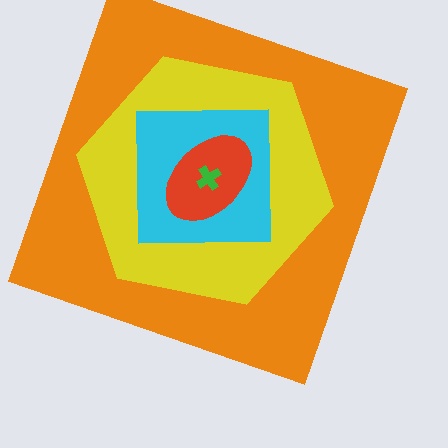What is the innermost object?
The green cross.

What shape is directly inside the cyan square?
The red ellipse.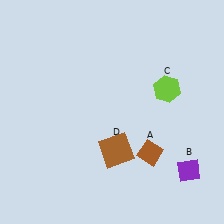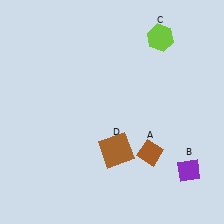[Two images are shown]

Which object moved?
The lime hexagon (C) moved up.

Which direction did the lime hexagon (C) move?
The lime hexagon (C) moved up.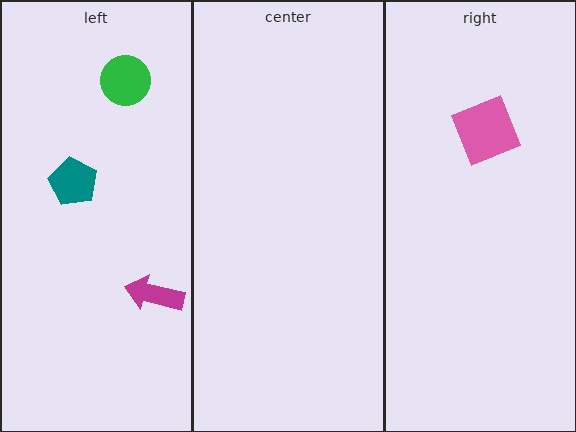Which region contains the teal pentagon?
The left region.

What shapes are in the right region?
The pink square.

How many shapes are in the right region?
1.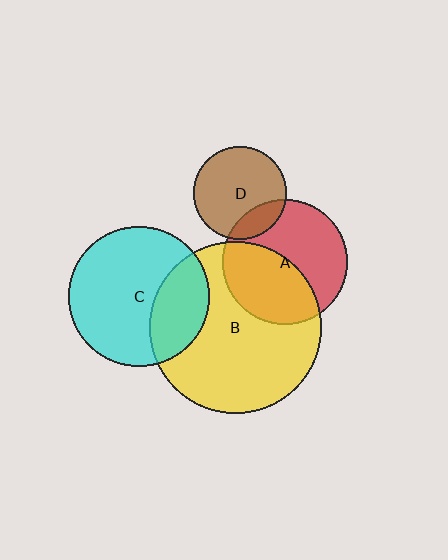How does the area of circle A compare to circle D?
Approximately 1.8 times.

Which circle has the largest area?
Circle B (yellow).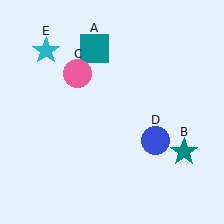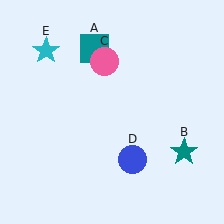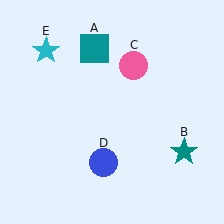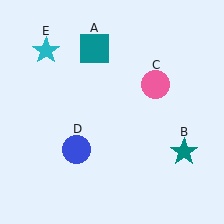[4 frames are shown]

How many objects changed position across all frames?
2 objects changed position: pink circle (object C), blue circle (object D).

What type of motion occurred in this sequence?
The pink circle (object C), blue circle (object D) rotated clockwise around the center of the scene.